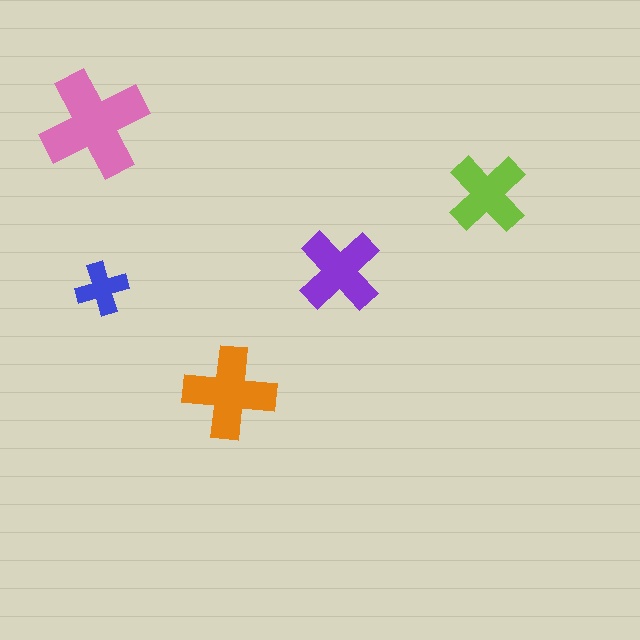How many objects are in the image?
There are 5 objects in the image.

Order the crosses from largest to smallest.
the pink one, the orange one, the purple one, the lime one, the blue one.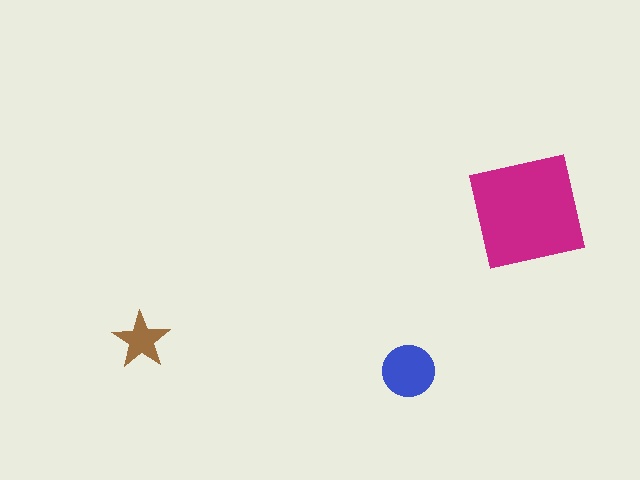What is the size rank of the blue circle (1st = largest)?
2nd.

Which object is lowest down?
The blue circle is bottommost.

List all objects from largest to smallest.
The magenta square, the blue circle, the brown star.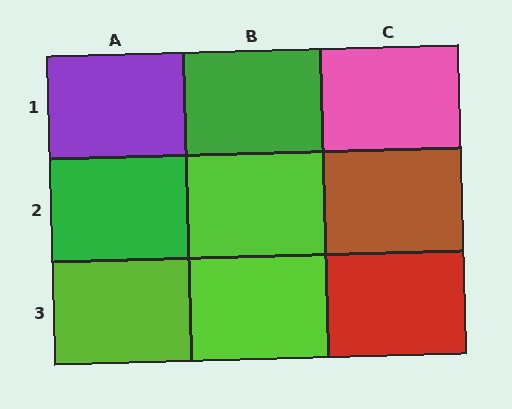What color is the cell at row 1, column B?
Green.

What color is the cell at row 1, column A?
Purple.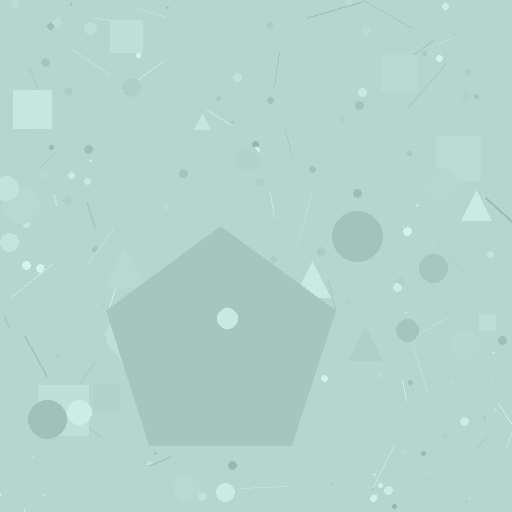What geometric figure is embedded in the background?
A pentagon is embedded in the background.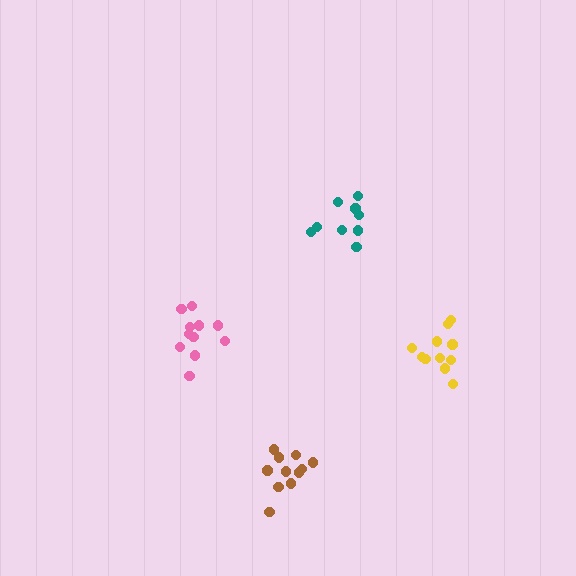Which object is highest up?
The teal cluster is topmost.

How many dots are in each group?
Group 1: 11 dots, Group 2: 11 dots, Group 3: 9 dots, Group 4: 11 dots (42 total).